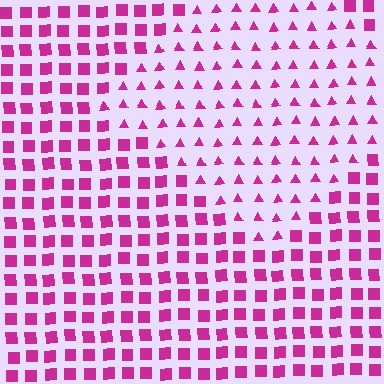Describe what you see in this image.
The image is filled with small magenta elements arranged in a uniform grid. A diamond-shaped region contains triangles, while the surrounding area contains squares. The boundary is defined purely by the change in element shape.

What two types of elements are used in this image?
The image uses triangles inside the diamond region and squares outside it.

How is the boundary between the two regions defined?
The boundary is defined by a change in element shape: triangles inside vs. squares outside. All elements share the same color and spacing.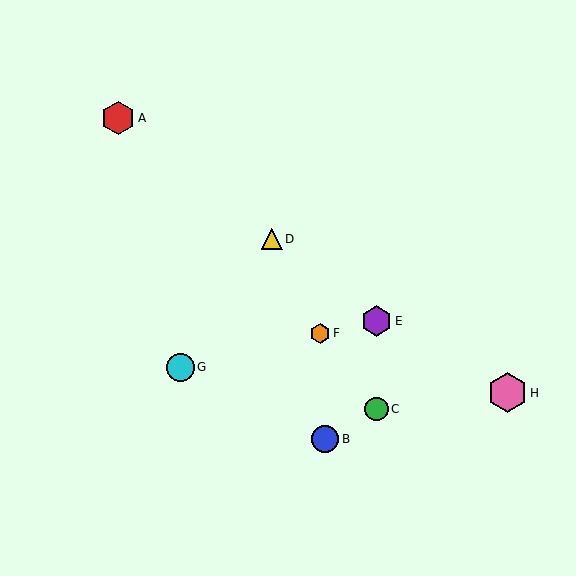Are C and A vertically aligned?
No, C is at x≈376 and A is at x≈118.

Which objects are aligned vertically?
Objects C, E are aligned vertically.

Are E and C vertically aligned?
Yes, both are at x≈376.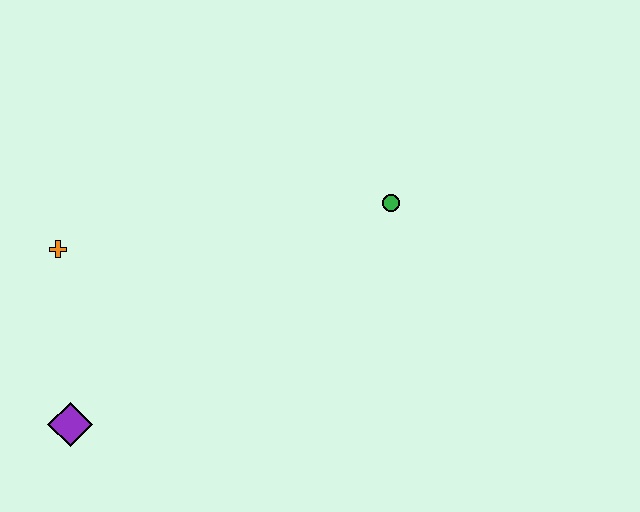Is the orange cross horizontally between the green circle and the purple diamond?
No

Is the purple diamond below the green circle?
Yes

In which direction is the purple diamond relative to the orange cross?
The purple diamond is below the orange cross.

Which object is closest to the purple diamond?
The orange cross is closest to the purple diamond.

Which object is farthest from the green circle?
The purple diamond is farthest from the green circle.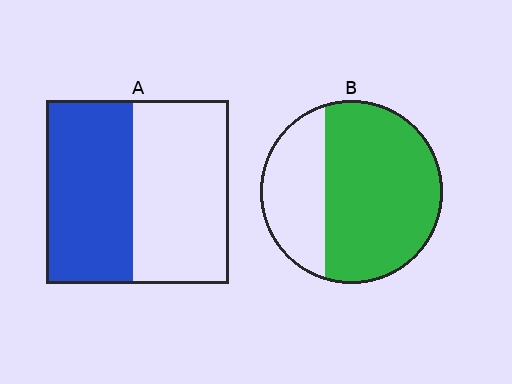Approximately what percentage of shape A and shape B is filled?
A is approximately 50% and B is approximately 70%.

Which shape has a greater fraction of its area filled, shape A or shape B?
Shape B.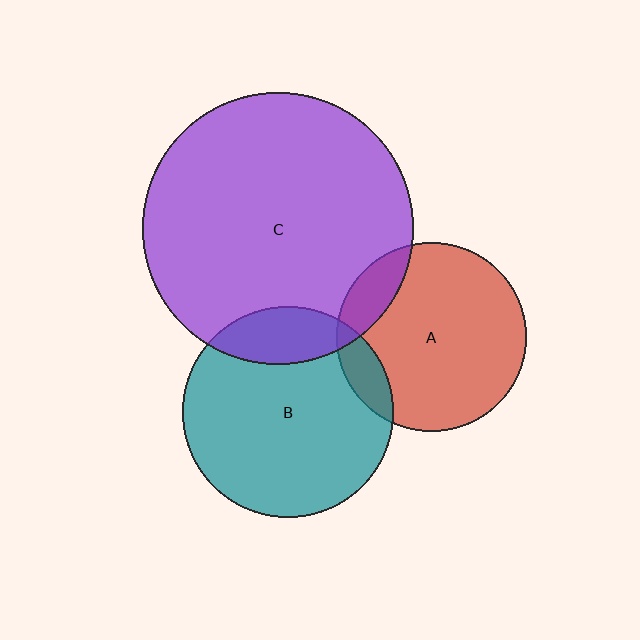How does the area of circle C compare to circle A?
Approximately 2.1 times.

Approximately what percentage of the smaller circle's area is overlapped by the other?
Approximately 20%.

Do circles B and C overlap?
Yes.